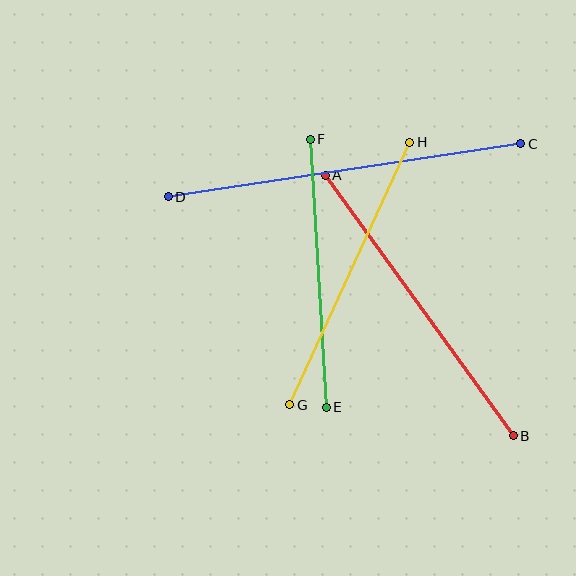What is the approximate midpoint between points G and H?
The midpoint is at approximately (350, 274) pixels.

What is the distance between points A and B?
The distance is approximately 322 pixels.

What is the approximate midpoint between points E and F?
The midpoint is at approximately (318, 273) pixels.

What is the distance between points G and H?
The distance is approximately 288 pixels.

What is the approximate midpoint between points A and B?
The midpoint is at approximately (419, 305) pixels.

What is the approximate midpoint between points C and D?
The midpoint is at approximately (344, 170) pixels.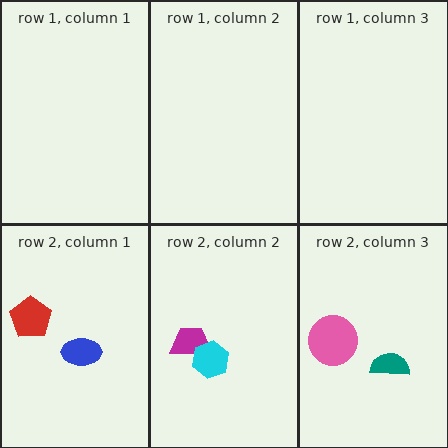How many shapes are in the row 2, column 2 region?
2.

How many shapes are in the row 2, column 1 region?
2.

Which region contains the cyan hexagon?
The row 2, column 2 region.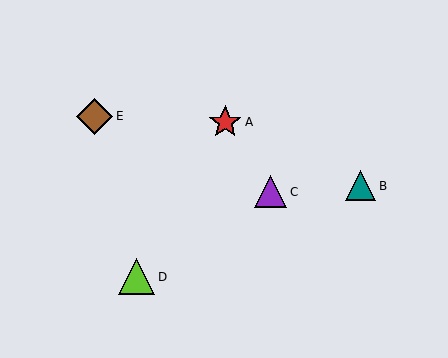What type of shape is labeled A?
Shape A is a red star.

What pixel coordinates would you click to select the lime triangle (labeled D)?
Click at (136, 277) to select the lime triangle D.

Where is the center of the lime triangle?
The center of the lime triangle is at (136, 277).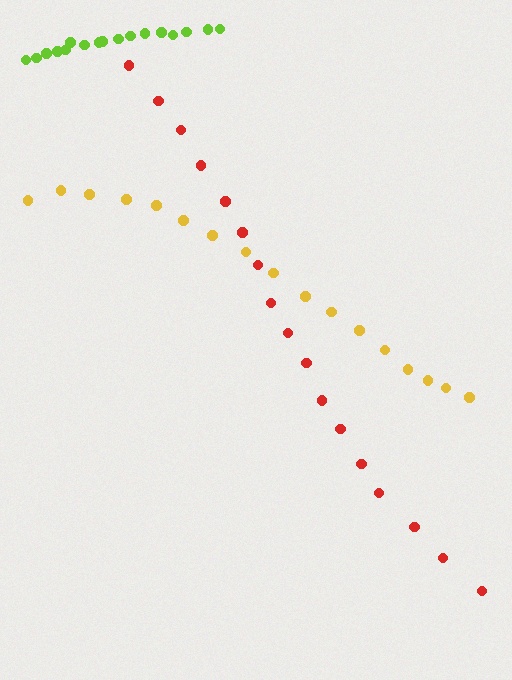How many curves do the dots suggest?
There are 3 distinct paths.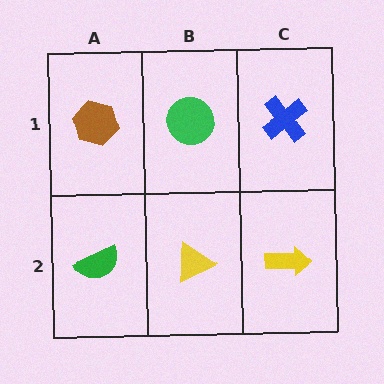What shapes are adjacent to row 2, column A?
A brown hexagon (row 1, column A), a yellow triangle (row 2, column B).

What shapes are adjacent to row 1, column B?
A yellow triangle (row 2, column B), a brown hexagon (row 1, column A), a blue cross (row 1, column C).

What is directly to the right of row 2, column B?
A yellow arrow.